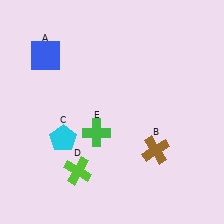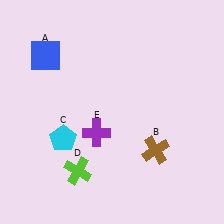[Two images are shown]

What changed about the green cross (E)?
In Image 1, E is green. In Image 2, it changed to purple.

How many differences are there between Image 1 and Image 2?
There is 1 difference between the two images.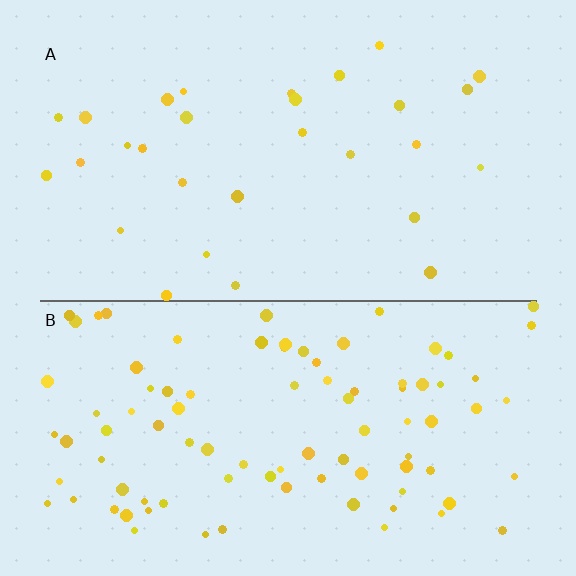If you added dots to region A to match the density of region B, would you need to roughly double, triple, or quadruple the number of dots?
Approximately triple.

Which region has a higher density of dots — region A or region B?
B (the bottom).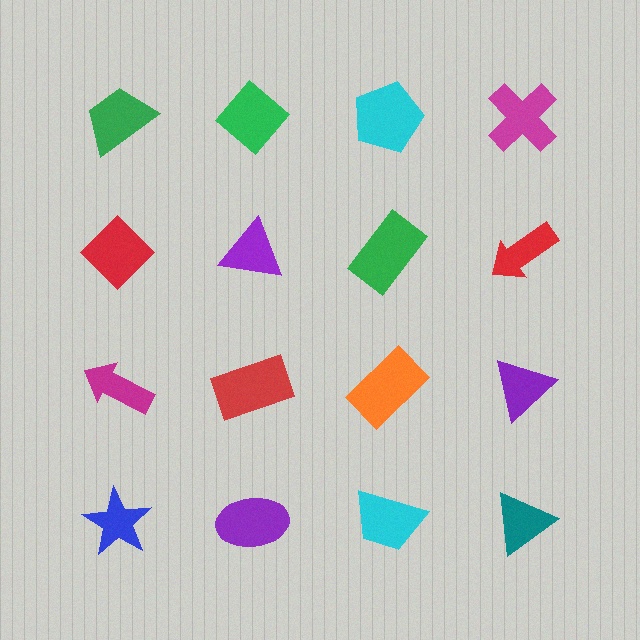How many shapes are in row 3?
4 shapes.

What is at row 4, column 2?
A purple ellipse.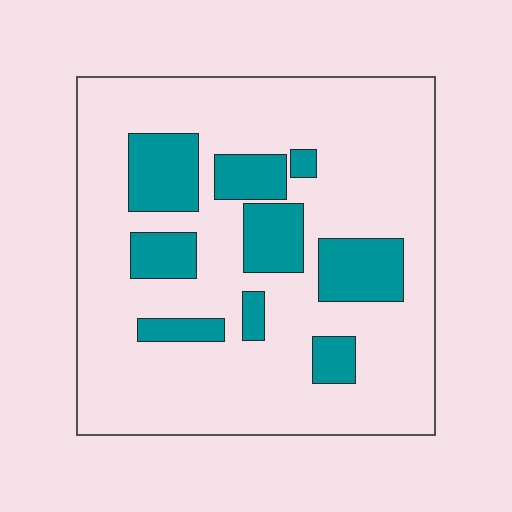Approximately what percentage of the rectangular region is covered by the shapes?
Approximately 20%.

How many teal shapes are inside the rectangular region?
9.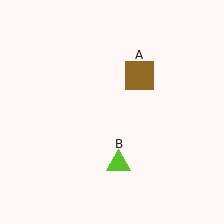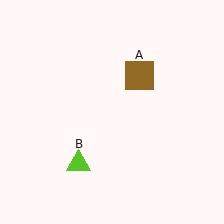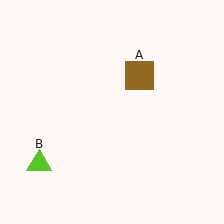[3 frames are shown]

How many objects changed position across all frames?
1 object changed position: lime triangle (object B).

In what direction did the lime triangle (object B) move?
The lime triangle (object B) moved left.